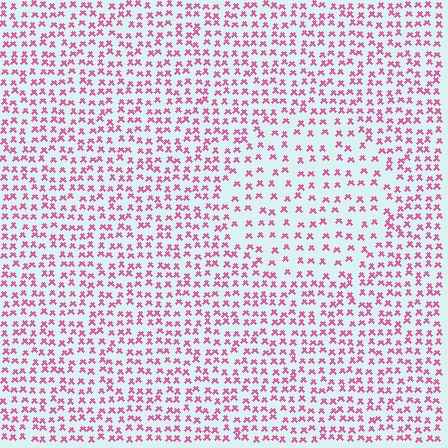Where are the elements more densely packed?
The elements are more densely packed outside the circle boundary.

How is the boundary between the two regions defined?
The boundary is defined by a change in element density (approximately 1.7x ratio). All elements are the same color, size, and shape.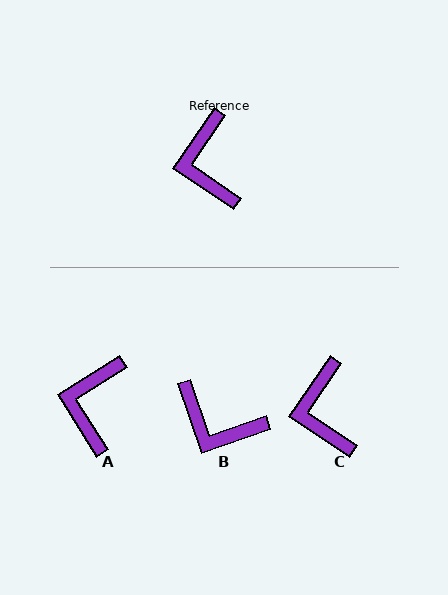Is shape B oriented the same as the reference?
No, it is off by about 53 degrees.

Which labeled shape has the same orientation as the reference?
C.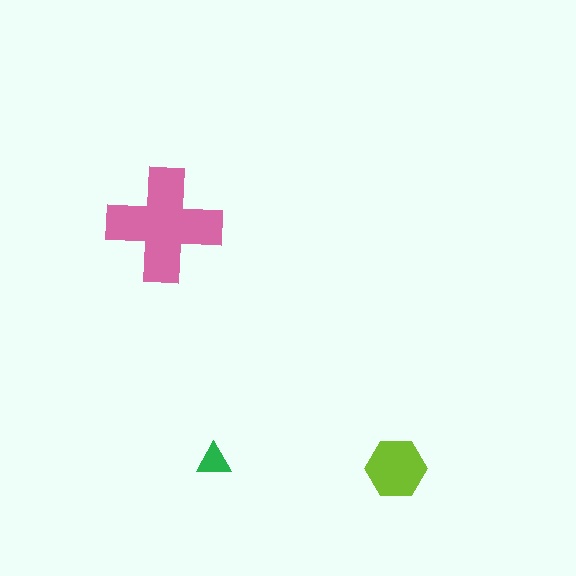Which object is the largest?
The pink cross.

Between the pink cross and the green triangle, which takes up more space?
The pink cross.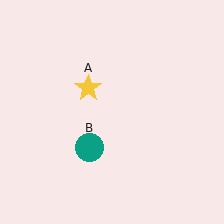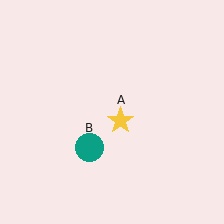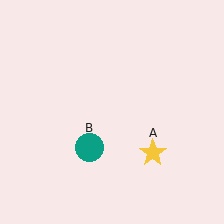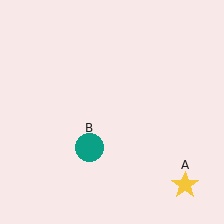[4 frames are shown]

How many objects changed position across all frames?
1 object changed position: yellow star (object A).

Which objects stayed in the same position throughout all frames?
Teal circle (object B) remained stationary.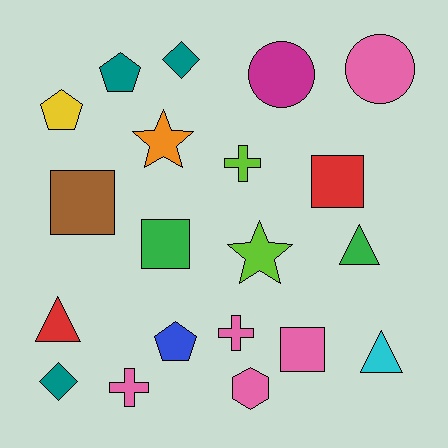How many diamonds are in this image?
There are 2 diamonds.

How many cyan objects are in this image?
There is 1 cyan object.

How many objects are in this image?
There are 20 objects.